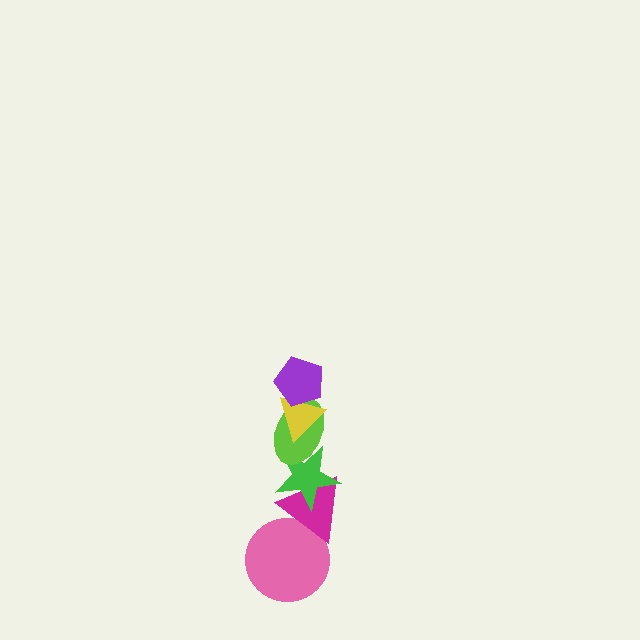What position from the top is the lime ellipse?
The lime ellipse is 3rd from the top.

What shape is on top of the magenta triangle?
The green star is on top of the magenta triangle.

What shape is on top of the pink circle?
The magenta triangle is on top of the pink circle.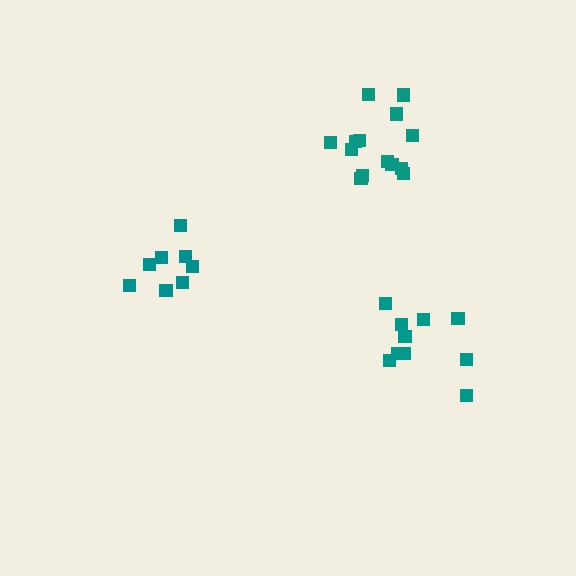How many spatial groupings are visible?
There are 3 spatial groupings.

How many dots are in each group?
Group 1: 8 dots, Group 2: 10 dots, Group 3: 14 dots (32 total).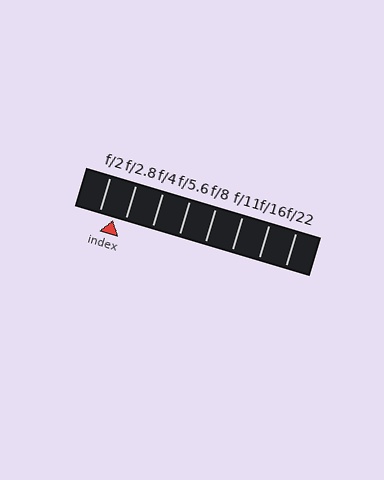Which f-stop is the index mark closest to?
The index mark is closest to f/2.8.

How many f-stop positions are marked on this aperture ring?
There are 8 f-stop positions marked.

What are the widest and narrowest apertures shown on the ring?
The widest aperture shown is f/2 and the narrowest is f/22.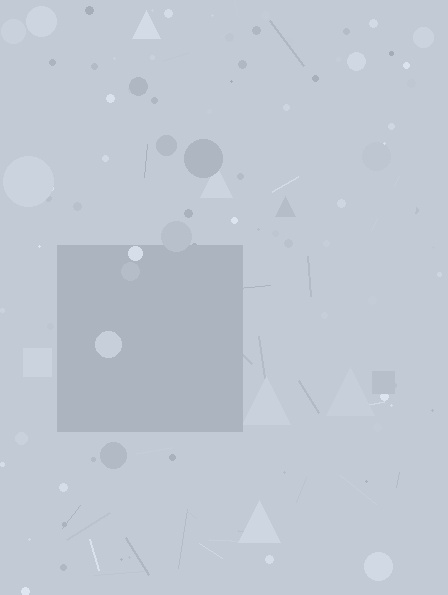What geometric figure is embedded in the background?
A square is embedded in the background.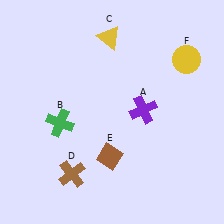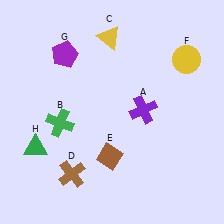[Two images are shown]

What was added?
A purple pentagon (G), a green triangle (H) were added in Image 2.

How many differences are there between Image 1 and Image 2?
There are 2 differences between the two images.